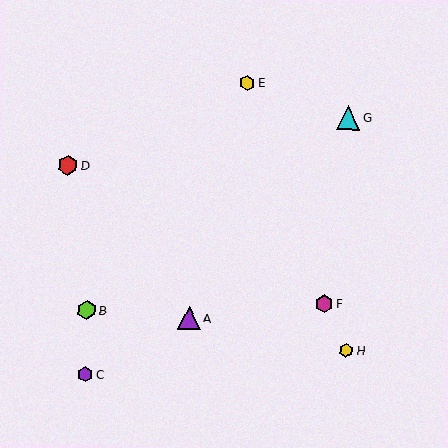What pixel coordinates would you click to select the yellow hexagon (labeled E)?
Click at (247, 83) to select the yellow hexagon E.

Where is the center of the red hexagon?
The center of the red hexagon is at (68, 165).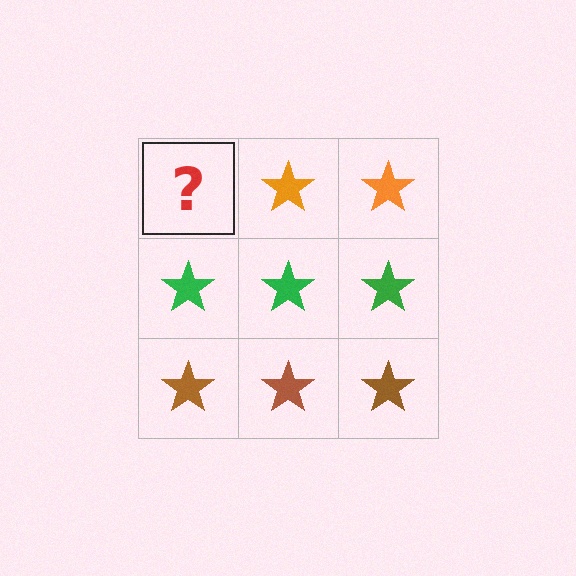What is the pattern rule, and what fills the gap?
The rule is that each row has a consistent color. The gap should be filled with an orange star.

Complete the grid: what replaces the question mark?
The question mark should be replaced with an orange star.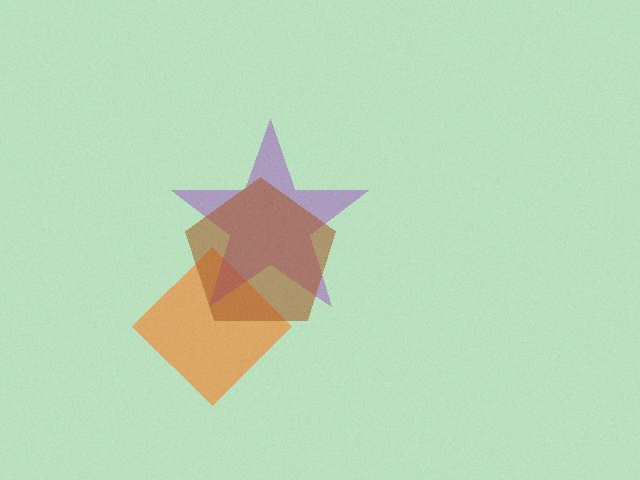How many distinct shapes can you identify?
There are 3 distinct shapes: an orange diamond, a purple star, a brown pentagon.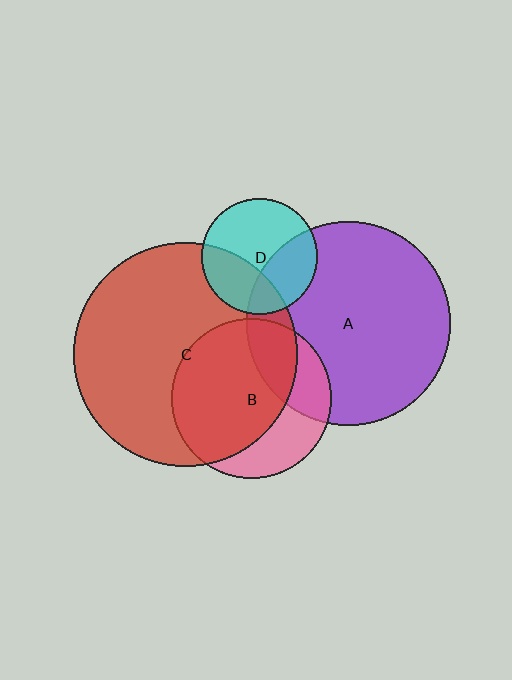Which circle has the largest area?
Circle C (red).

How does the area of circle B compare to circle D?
Approximately 1.9 times.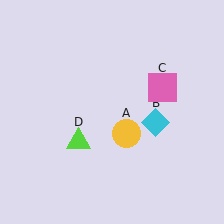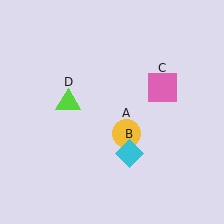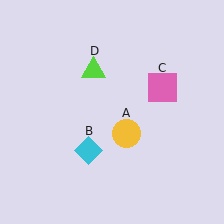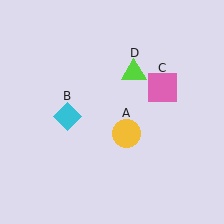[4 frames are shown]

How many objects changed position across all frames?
2 objects changed position: cyan diamond (object B), lime triangle (object D).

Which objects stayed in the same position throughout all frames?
Yellow circle (object A) and pink square (object C) remained stationary.